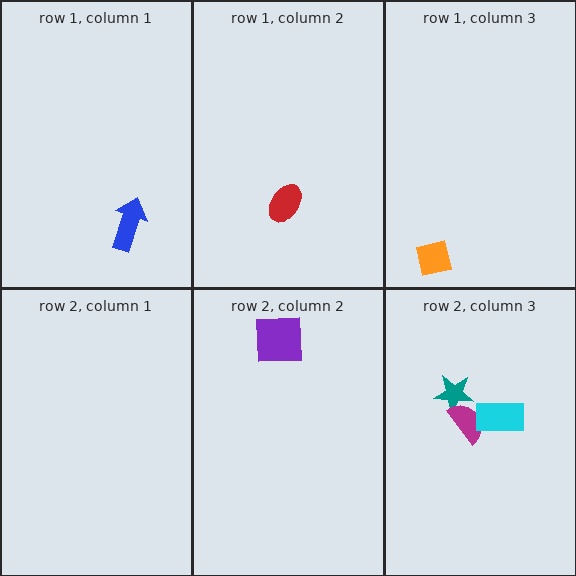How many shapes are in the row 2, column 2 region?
1.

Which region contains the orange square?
The row 1, column 3 region.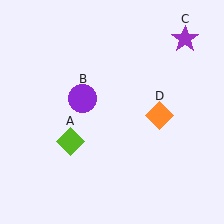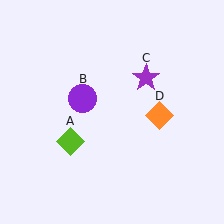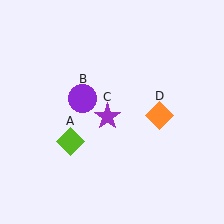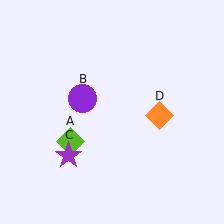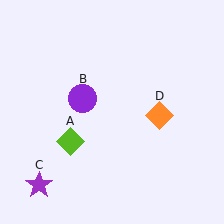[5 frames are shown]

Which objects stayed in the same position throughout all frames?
Lime diamond (object A) and purple circle (object B) and orange diamond (object D) remained stationary.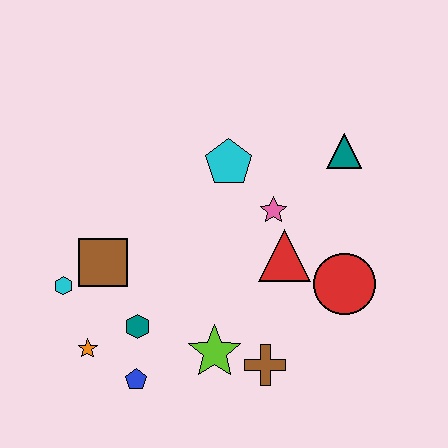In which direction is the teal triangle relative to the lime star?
The teal triangle is above the lime star.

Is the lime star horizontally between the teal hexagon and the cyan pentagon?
Yes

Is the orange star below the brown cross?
No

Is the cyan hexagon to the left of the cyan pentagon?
Yes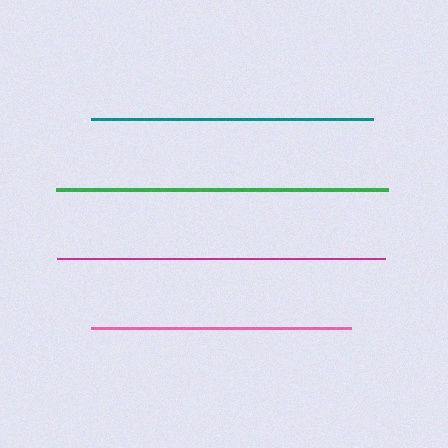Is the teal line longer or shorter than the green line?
The green line is longer than the teal line.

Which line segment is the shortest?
The pink line is the shortest at approximately 260 pixels.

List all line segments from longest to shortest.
From longest to shortest: green, magenta, teal, pink.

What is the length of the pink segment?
The pink segment is approximately 260 pixels long.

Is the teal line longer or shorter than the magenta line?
The magenta line is longer than the teal line.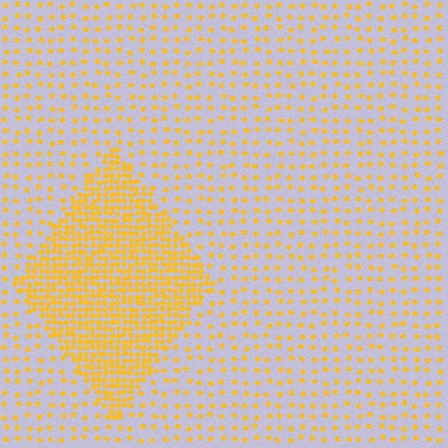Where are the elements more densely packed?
The elements are more densely packed inside the diamond boundary.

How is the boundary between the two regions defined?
The boundary is defined by a change in element density (approximately 3.2x ratio). All elements are the same color, size, and shape.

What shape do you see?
I see a diamond.